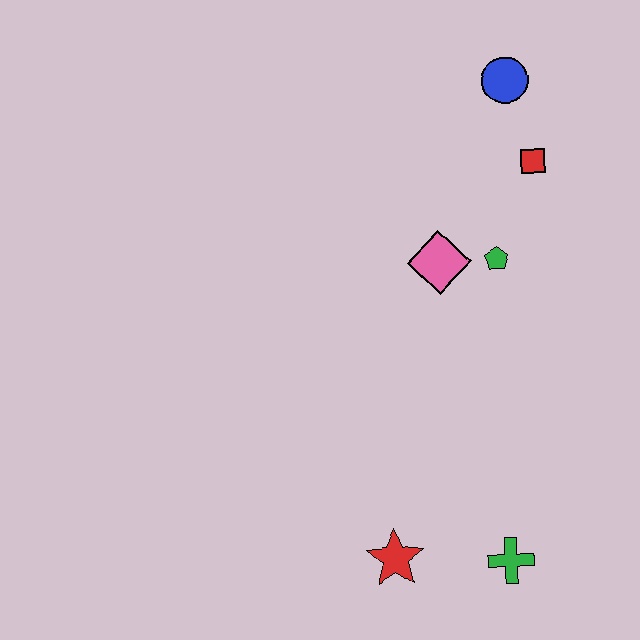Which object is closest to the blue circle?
The red square is closest to the blue circle.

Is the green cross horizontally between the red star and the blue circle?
Yes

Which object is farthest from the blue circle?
The red star is farthest from the blue circle.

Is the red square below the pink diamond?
No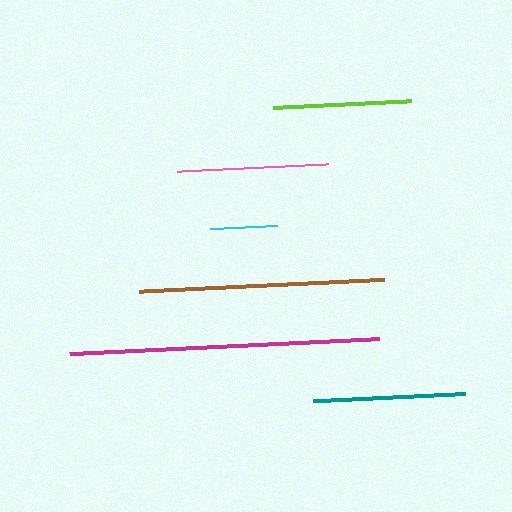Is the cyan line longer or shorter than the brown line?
The brown line is longer than the cyan line.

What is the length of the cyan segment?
The cyan segment is approximately 67 pixels long.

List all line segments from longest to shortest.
From longest to shortest: magenta, brown, teal, pink, lime, cyan.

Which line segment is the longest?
The magenta line is the longest at approximately 311 pixels.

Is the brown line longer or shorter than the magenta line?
The magenta line is longer than the brown line.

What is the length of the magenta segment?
The magenta segment is approximately 311 pixels long.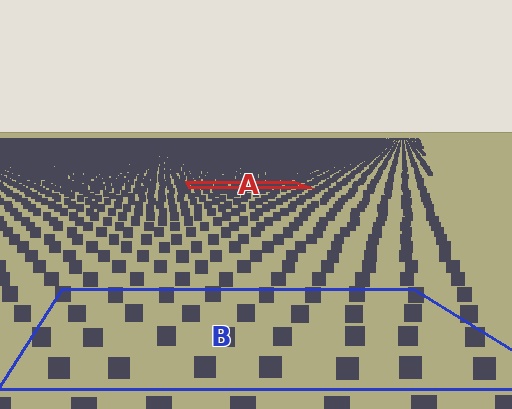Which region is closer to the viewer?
Region B is closer. The texture elements there are larger and more spread out.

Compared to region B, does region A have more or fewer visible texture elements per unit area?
Region A has more texture elements per unit area — they are packed more densely because it is farther away.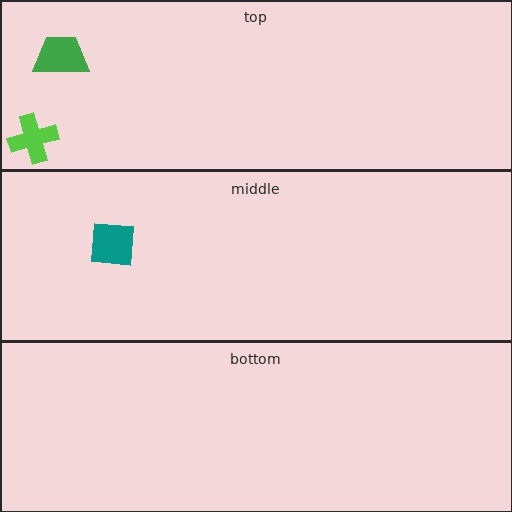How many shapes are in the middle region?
1.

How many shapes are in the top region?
2.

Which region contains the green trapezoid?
The top region.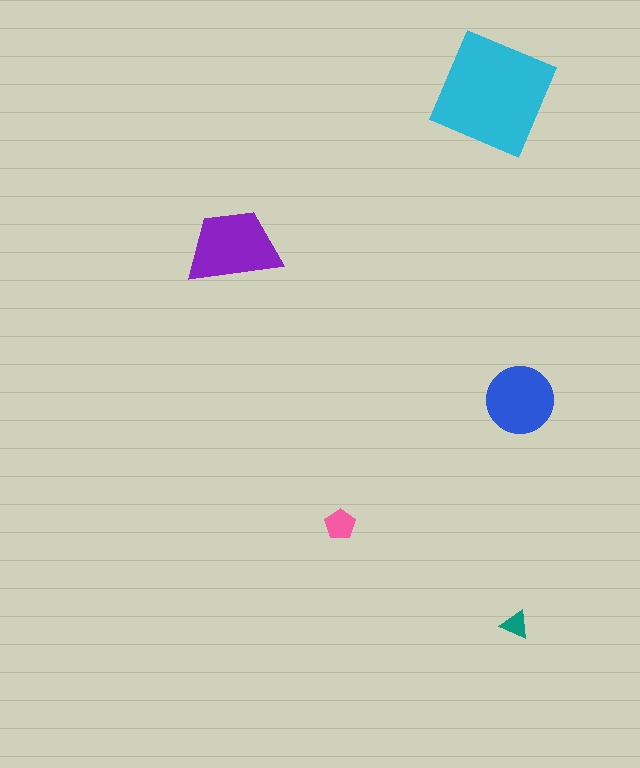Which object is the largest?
The cyan square.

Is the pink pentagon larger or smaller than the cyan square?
Smaller.